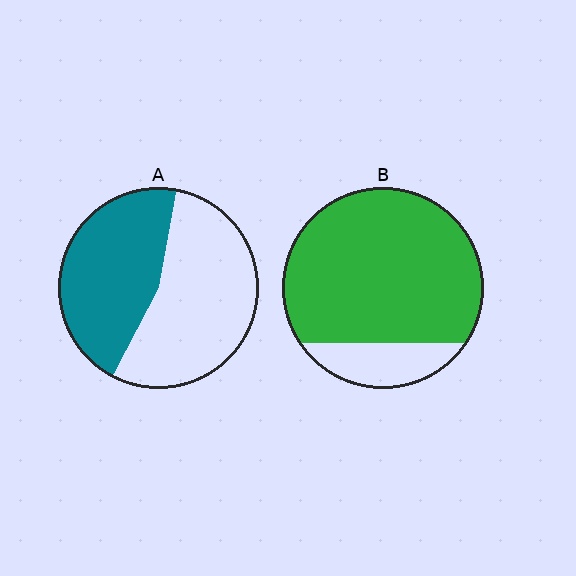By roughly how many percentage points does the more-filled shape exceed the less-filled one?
By roughly 40 percentage points (B over A).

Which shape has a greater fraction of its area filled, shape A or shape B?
Shape B.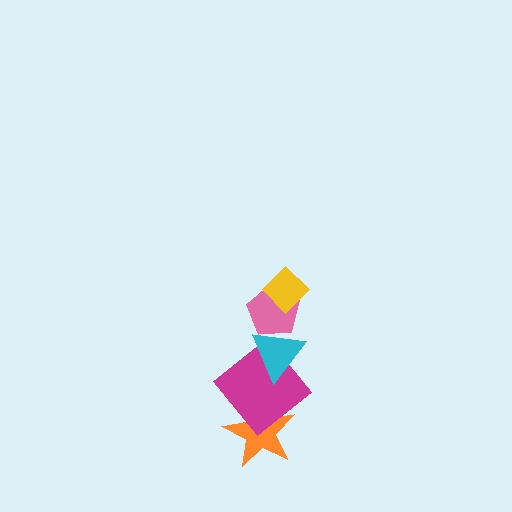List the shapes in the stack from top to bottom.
From top to bottom: the yellow diamond, the pink pentagon, the cyan triangle, the magenta diamond, the orange star.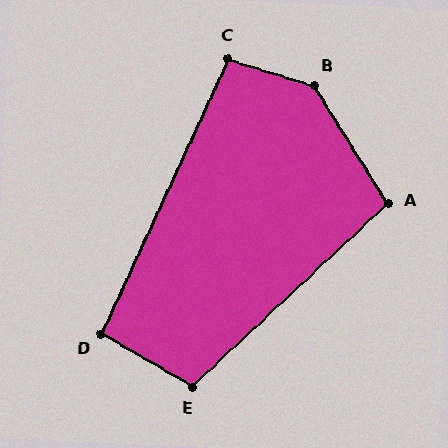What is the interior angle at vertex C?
Approximately 98 degrees (obtuse).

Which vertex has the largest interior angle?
B, at approximately 139 degrees.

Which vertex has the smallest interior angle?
D, at approximately 95 degrees.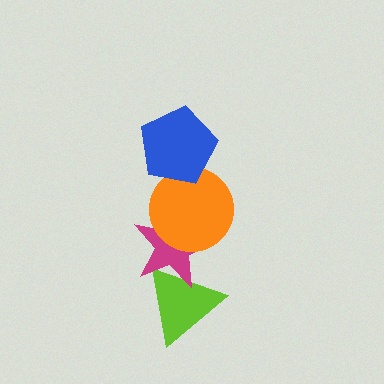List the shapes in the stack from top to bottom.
From top to bottom: the blue pentagon, the orange circle, the magenta star, the lime triangle.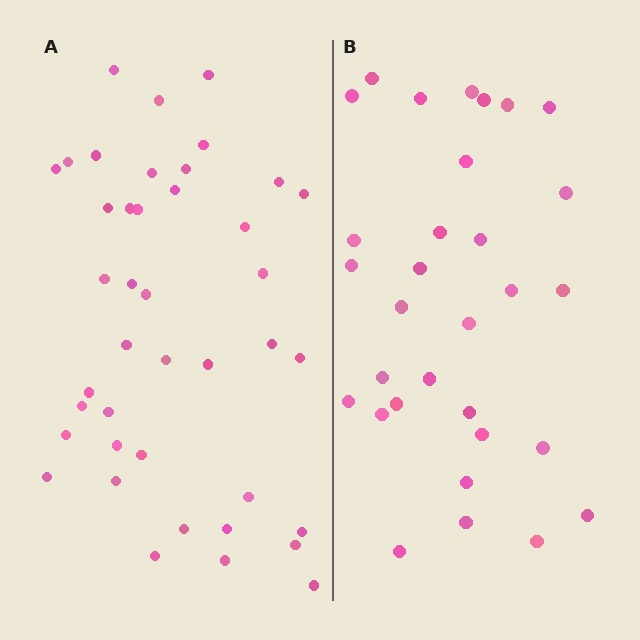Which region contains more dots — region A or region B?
Region A (the left region) has more dots.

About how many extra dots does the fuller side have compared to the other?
Region A has roughly 10 or so more dots than region B.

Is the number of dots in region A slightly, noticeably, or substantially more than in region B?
Region A has noticeably more, but not dramatically so. The ratio is roughly 1.3 to 1.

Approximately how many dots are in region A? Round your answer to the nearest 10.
About 40 dots. (The exact count is 41, which rounds to 40.)